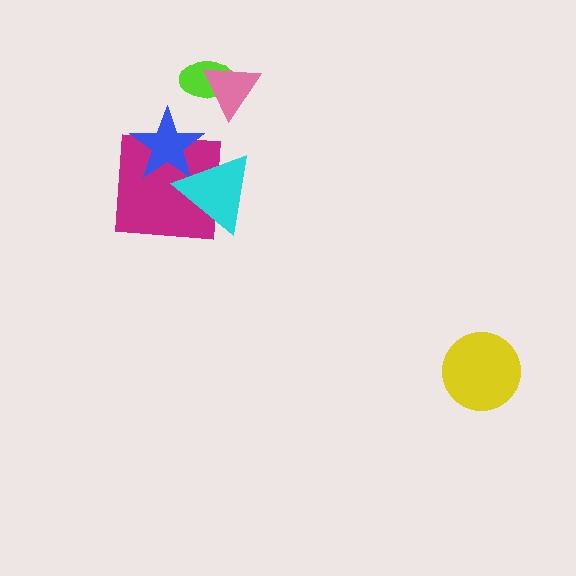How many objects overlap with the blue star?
2 objects overlap with the blue star.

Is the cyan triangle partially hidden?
No, no other shape covers it.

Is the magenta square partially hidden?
Yes, it is partially covered by another shape.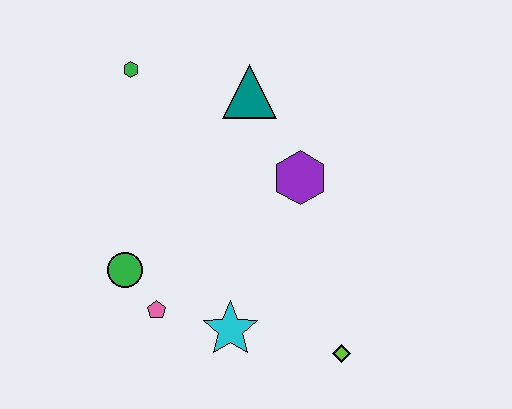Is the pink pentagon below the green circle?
Yes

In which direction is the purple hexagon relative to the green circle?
The purple hexagon is to the right of the green circle.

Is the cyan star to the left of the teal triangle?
Yes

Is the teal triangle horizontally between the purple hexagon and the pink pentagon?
Yes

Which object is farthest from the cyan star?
The green hexagon is farthest from the cyan star.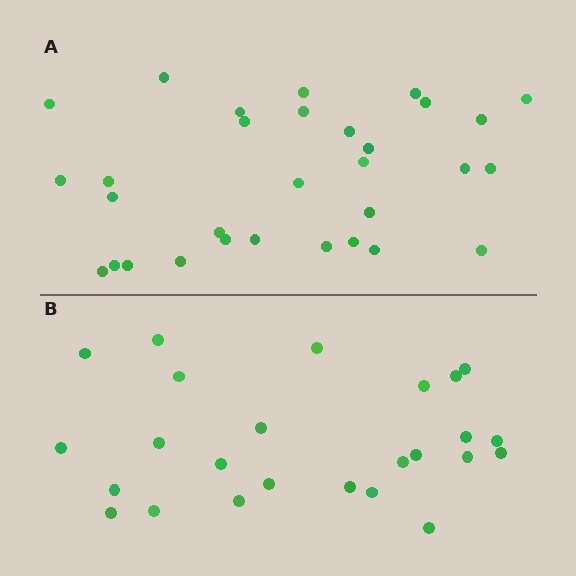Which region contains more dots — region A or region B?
Region A (the top region) has more dots.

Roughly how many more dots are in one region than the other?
Region A has about 6 more dots than region B.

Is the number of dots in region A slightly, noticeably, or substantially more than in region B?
Region A has only slightly more — the two regions are fairly close. The ratio is roughly 1.2 to 1.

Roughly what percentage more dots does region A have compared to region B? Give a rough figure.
About 25% more.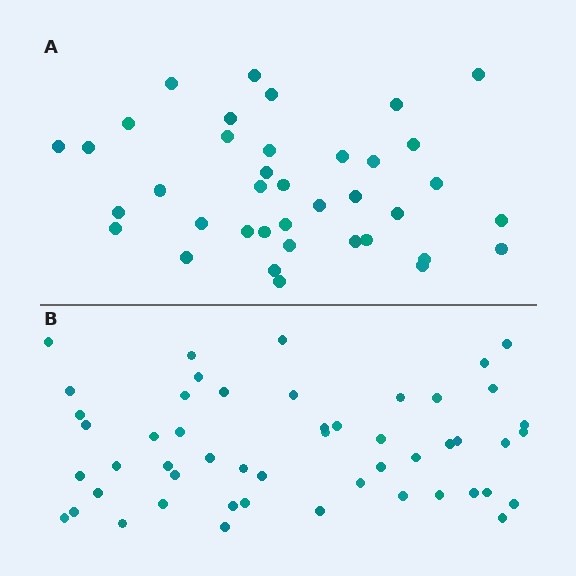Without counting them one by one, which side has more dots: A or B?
Region B (the bottom region) has more dots.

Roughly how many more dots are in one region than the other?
Region B has approximately 15 more dots than region A.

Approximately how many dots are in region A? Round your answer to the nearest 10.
About 40 dots. (The exact count is 38, which rounds to 40.)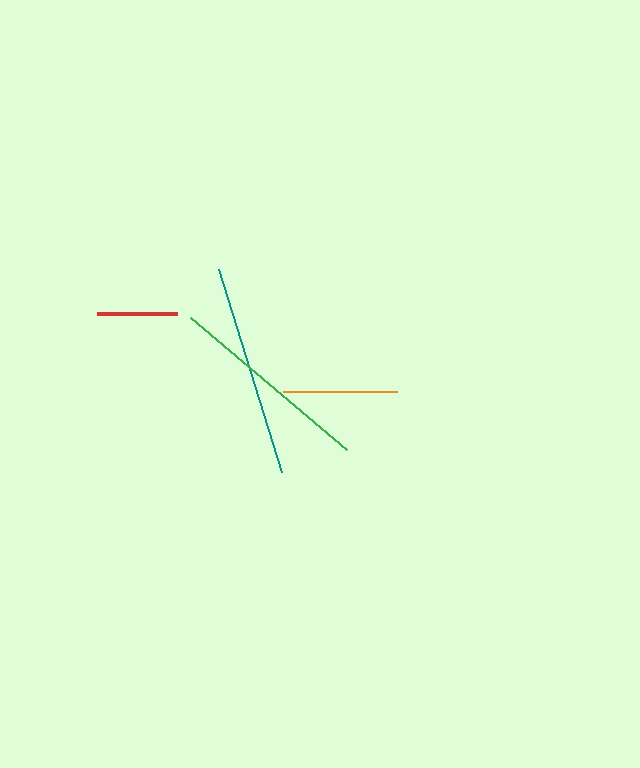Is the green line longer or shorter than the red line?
The green line is longer than the red line.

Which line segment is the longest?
The teal line is the longest at approximately 213 pixels.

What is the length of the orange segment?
The orange segment is approximately 114 pixels long.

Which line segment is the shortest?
The red line is the shortest at approximately 81 pixels.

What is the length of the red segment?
The red segment is approximately 81 pixels long.